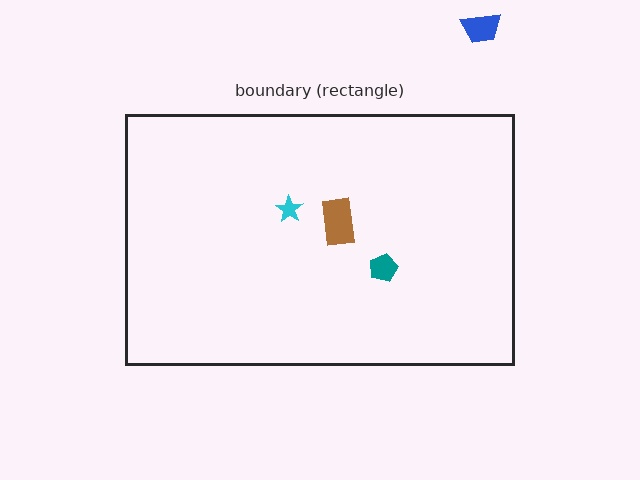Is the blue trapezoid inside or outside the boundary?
Outside.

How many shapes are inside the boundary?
3 inside, 1 outside.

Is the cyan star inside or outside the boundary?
Inside.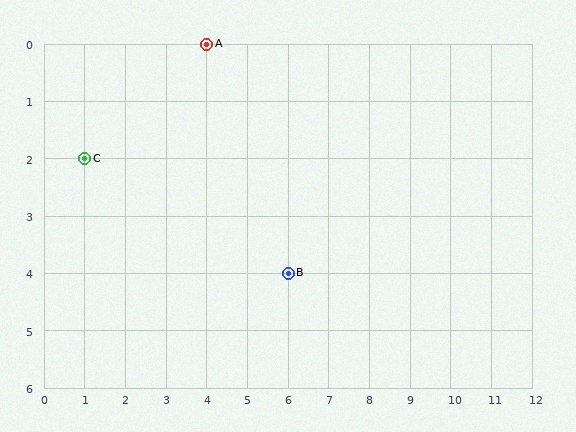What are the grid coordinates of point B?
Point B is at grid coordinates (6, 4).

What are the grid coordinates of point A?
Point A is at grid coordinates (4, 0).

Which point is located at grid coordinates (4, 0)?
Point A is at (4, 0).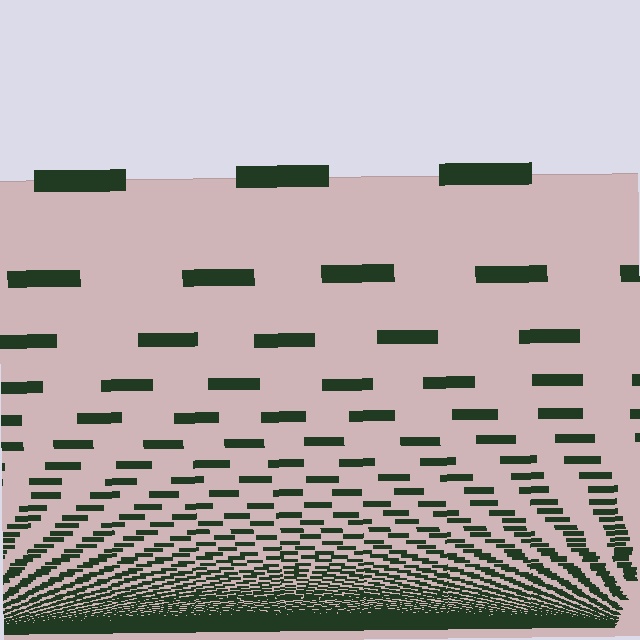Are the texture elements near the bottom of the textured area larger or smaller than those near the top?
Smaller. The gradient is inverted — elements near the bottom are smaller and denser.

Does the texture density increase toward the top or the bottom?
Density increases toward the bottom.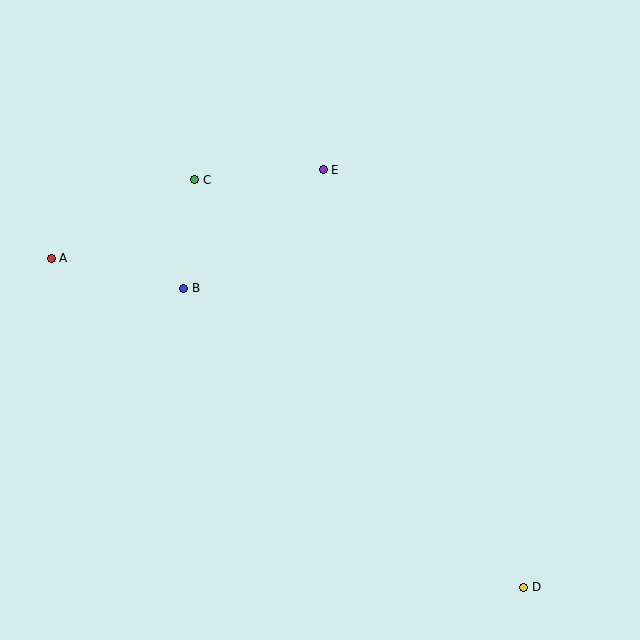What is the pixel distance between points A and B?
The distance between A and B is 136 pixels.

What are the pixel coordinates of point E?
Point E is at (323, 170).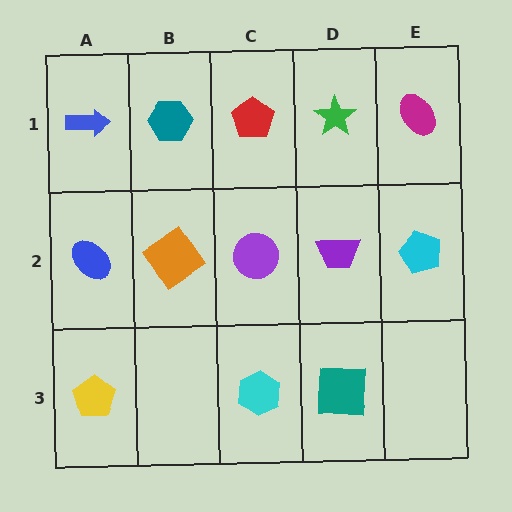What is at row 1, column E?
A magenta ellipse.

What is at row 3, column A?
A yellow pentagon.